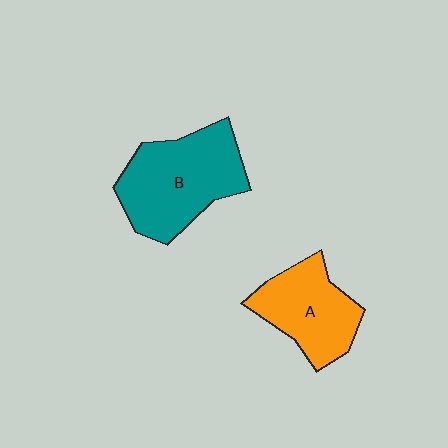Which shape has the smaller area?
Shape A (orange).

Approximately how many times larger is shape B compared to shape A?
Approximately 1.4 times.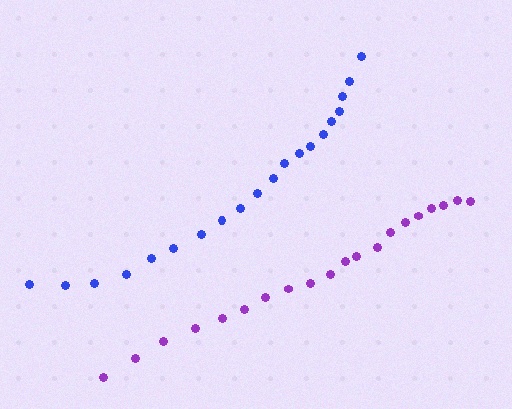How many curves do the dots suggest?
There are 2 distinct paths.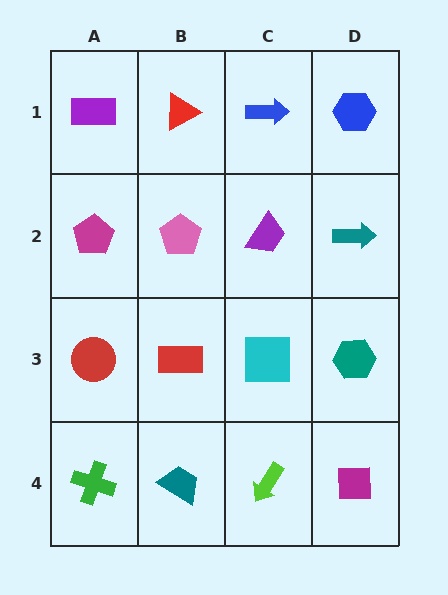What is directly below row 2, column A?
A red circle.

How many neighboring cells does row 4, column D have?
2.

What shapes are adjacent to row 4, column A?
A red circle (row 3, column A), a teal trapezoid (row 4, column B).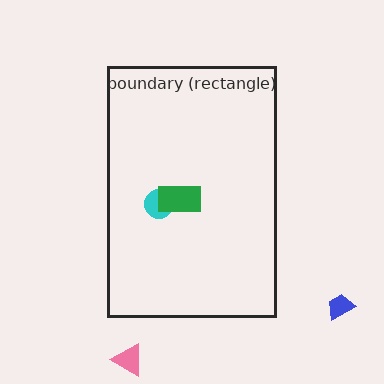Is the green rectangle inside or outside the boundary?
Inside.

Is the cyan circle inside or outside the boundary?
Inside.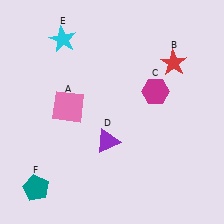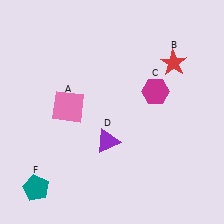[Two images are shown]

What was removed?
The cyan star (E) was removed in Image 2.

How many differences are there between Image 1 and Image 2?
There is 1 difference between the two images.